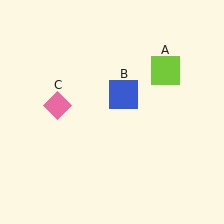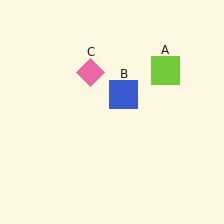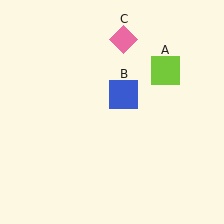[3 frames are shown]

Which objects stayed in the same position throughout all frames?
Lime square (object A) and blue square (object B) remained stationary.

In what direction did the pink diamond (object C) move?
The pink diamond (object C) moved up and to the right.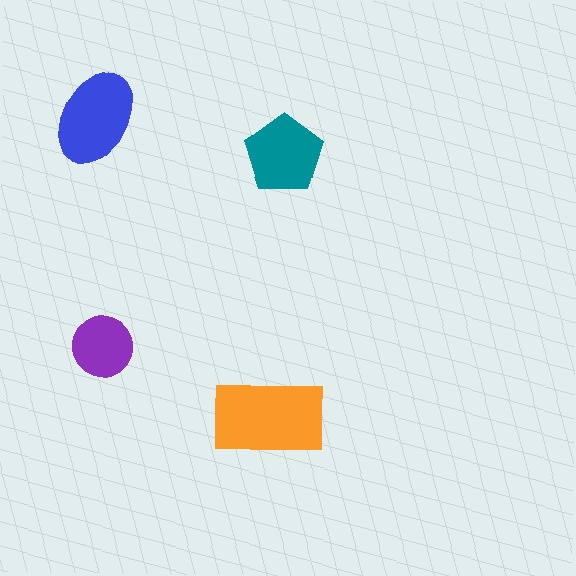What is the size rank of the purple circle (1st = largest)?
4th.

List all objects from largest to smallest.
The orange rectangle, the blue ellipse, the teal pentagon, the purple circle.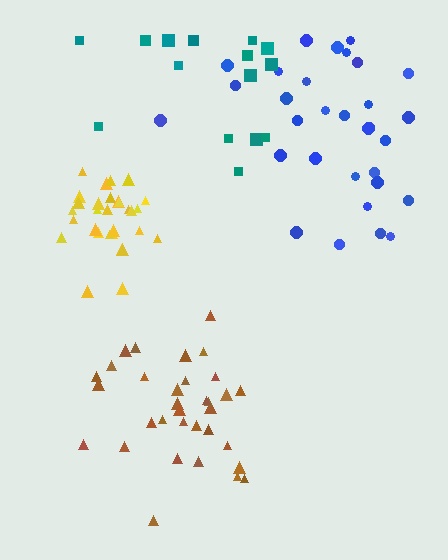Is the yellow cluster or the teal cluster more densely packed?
Yellow.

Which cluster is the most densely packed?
Yellow.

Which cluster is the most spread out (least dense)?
Teal.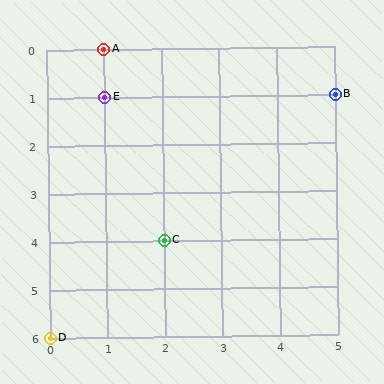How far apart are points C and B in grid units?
Points C and B are 3 columns and 3 rows apart (about 4.2 grid units diagonally).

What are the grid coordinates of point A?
Point A is at grid coordinates (1, 0).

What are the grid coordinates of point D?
Point D is at grid coordinates (0, 6).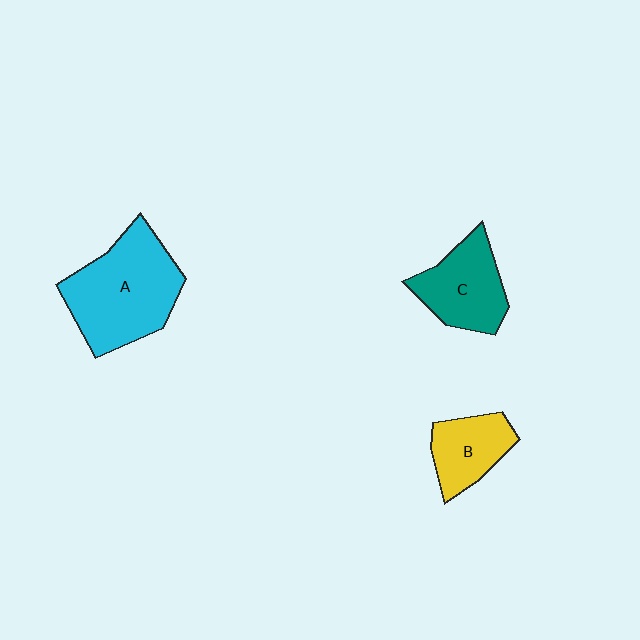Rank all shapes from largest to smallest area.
From largest to smallest: A (cyan), C (teal), B (yellow).